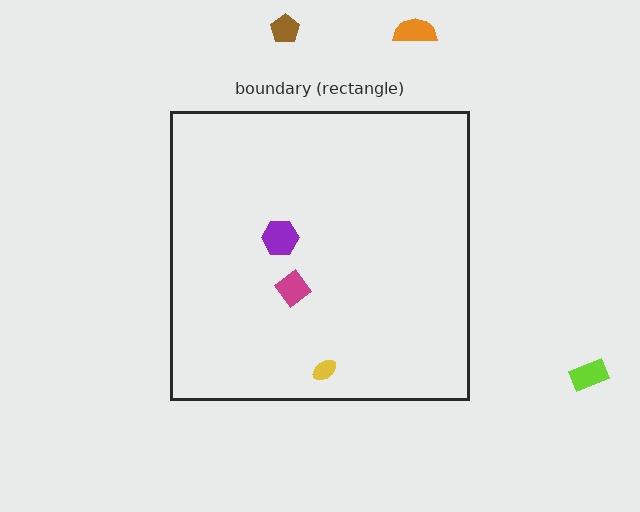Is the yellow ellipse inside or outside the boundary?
Inside.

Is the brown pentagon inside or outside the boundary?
Outside.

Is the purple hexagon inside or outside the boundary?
Inside.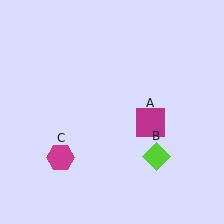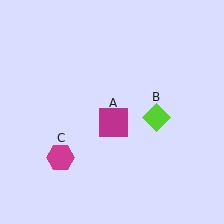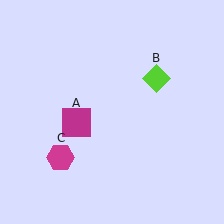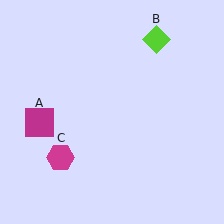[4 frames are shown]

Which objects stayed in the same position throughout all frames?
Magenta hexagon (object C) remained stationary.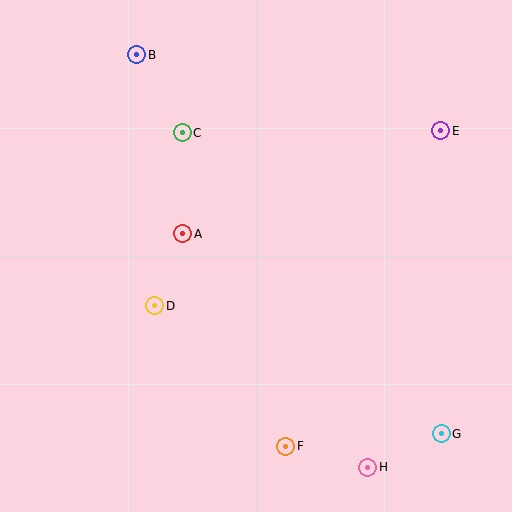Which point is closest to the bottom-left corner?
Point D is closest to the bottom-left corner.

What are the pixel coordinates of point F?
Point F is at (286, 446).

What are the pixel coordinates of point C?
Point C is at (182, 133).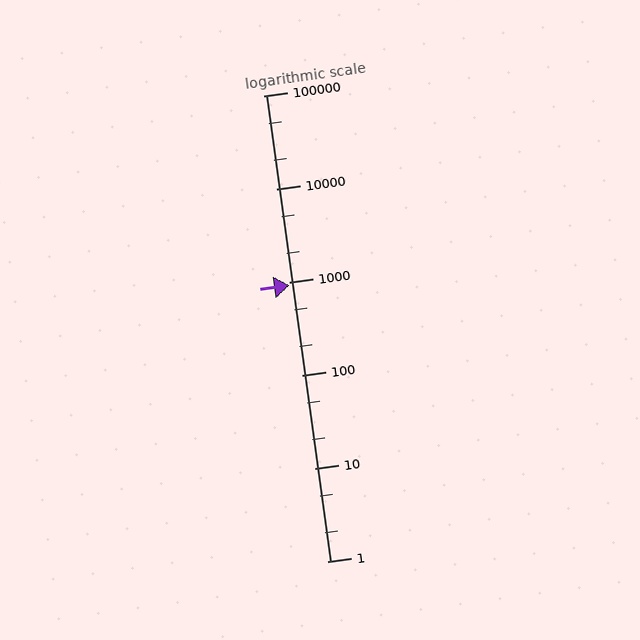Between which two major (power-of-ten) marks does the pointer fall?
The pointer is between 100 and 1000.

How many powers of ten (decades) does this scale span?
The scale spans 5 decades, from 1 to 100000.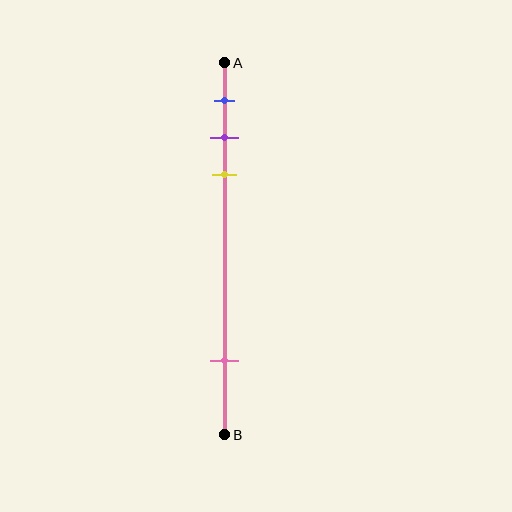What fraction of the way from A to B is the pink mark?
The pink mark is approximately 80% (0.8) of the way from A to B.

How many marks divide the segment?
There are 4 marks dividing the segment.